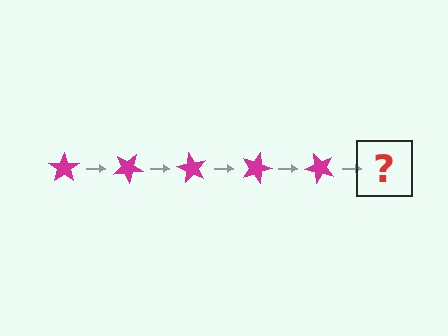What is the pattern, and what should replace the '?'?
The pattern is that the star rotates 30 degrees each step. The '?' should be a magenta star rotated 150 degrees.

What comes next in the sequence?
The next element should be a magenta star rotated 150 degrees.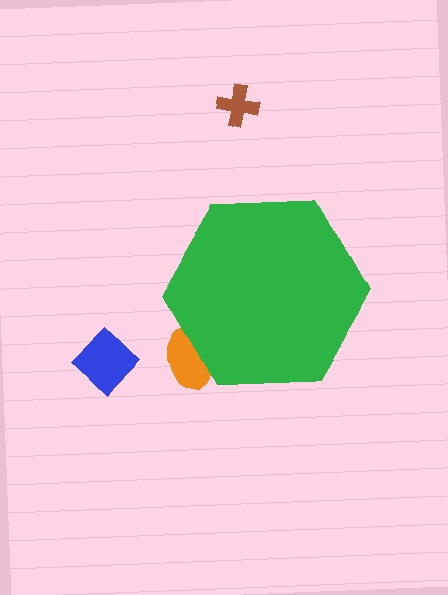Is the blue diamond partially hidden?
No, the blue diamond is fully visible.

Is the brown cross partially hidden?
No, the brown cross is fully visible.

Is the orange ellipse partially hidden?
Yes, the orange ellipse is partially hidden behind the green hexagon.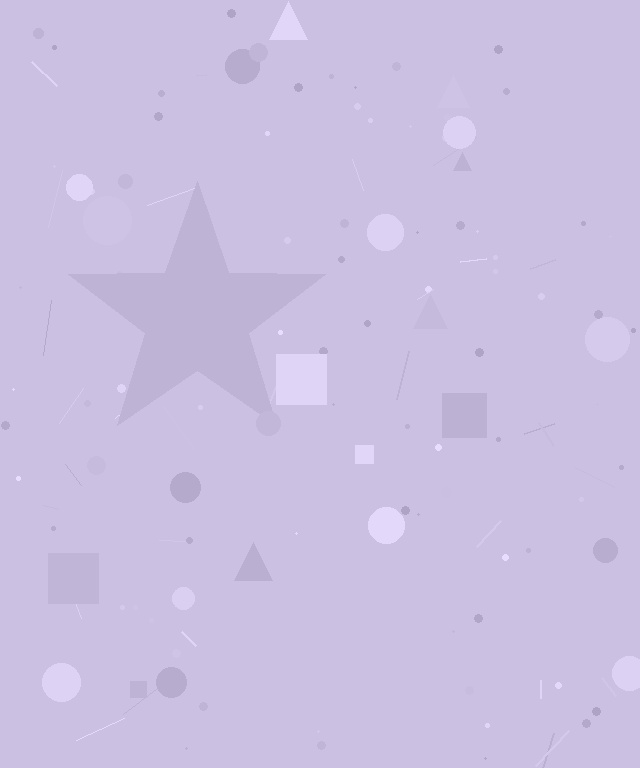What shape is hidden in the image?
A star is hidden in the image.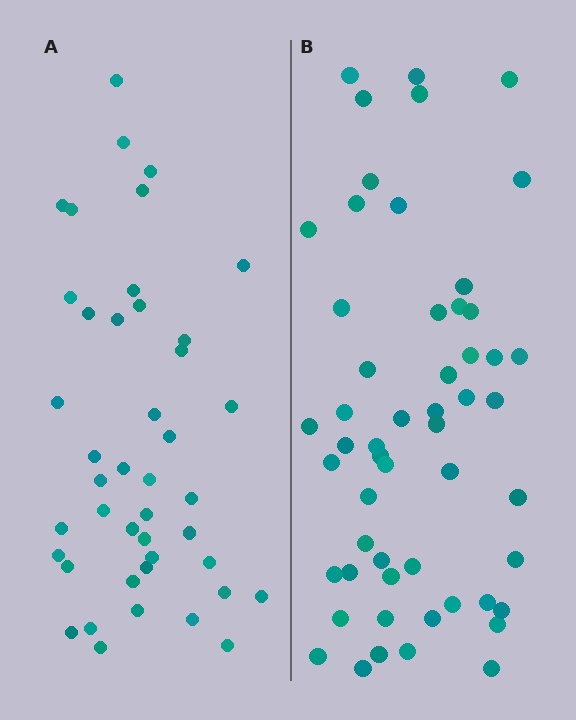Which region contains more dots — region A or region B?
Region B (the right region) has more dots.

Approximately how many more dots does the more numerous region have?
Region B has roughly 12 or so more dots than region A.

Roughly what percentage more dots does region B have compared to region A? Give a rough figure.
About 25% more.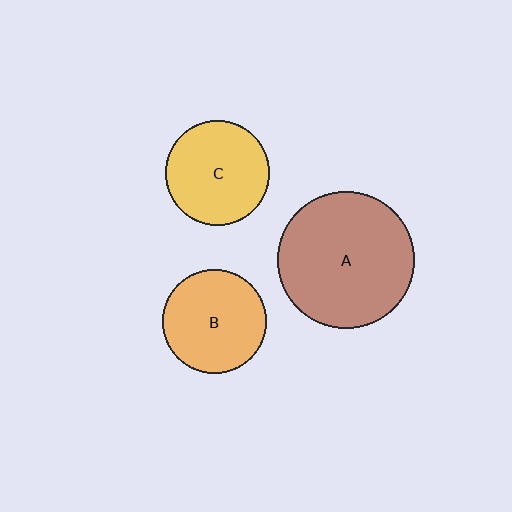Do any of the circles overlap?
No, none of the circles overlap.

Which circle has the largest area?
Circle A (brown).